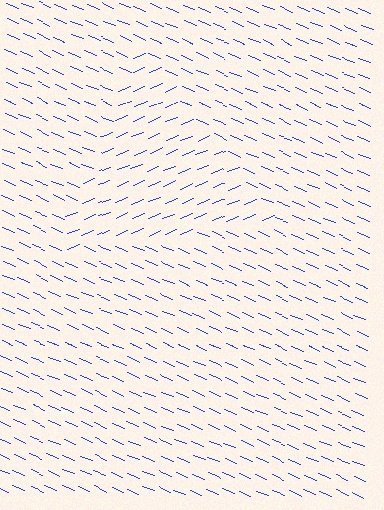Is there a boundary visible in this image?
Yes, there is a texture boundary formed by a change in line orientation.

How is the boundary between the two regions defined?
The boundary is defined purely by a change in line orientation (approximately 45 degrees difference). All lines are the same color and thickness.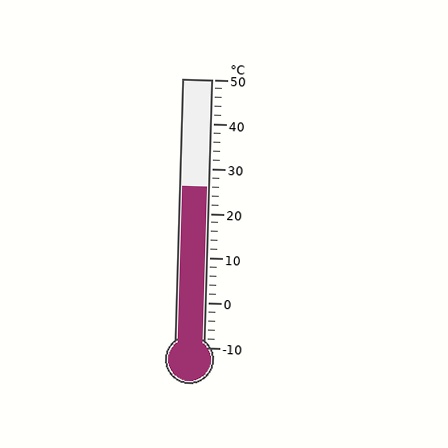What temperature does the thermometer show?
The thermometer shows approximately 26°C.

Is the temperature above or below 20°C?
The temperature is above 20°C.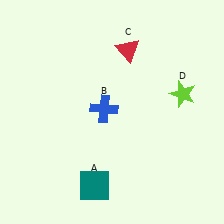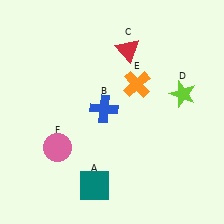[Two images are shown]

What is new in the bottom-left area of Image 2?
A pink circle (F) was added in the bottom-left area of Image 2.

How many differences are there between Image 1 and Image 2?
There are 2 differences between the two images.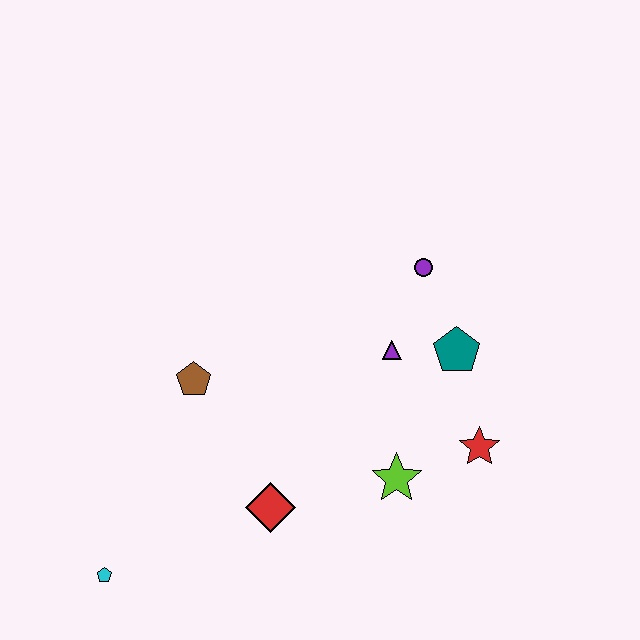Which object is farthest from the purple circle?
The cyan pentagon is farthest from the purple circle.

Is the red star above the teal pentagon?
No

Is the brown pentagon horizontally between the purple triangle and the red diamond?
No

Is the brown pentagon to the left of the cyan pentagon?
No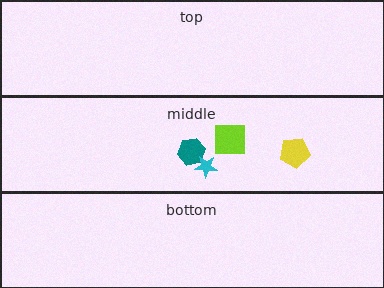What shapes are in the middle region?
The yellow pentagon, the lime square, the teal hexagon, the cyan star.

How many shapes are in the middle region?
4.